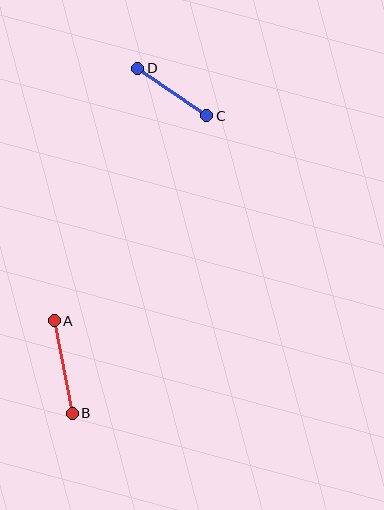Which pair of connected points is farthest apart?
Points A and B are farthest apart.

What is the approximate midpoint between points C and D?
The midpoint is at approximately (172, 92) pixels.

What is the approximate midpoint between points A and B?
The midpoint is at approximately (63, 367) pixels.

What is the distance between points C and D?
The distance is approximately 84 pixels.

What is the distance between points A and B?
The distance is approximately 94 pixels.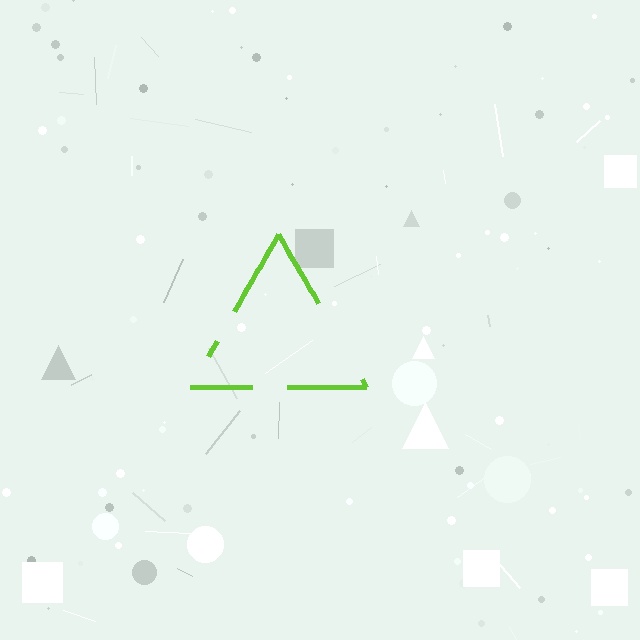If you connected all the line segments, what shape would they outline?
They would outline a triangle.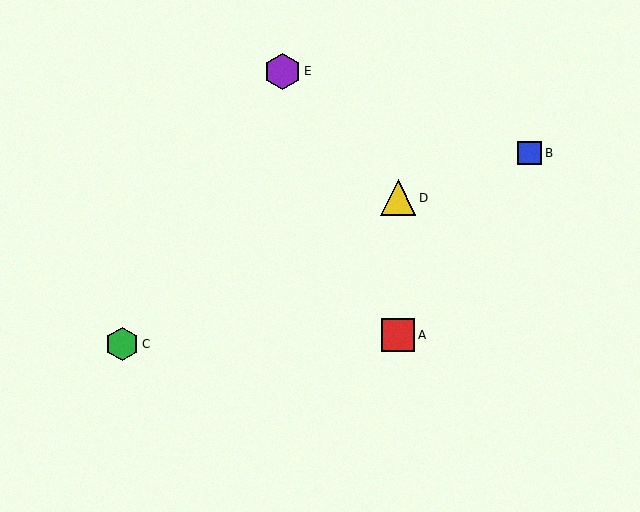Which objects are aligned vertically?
Objects A, D are aligned vertically.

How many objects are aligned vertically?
2 objects (A, D) are aligned vertically.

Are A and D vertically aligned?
Yes, both are at x≈398.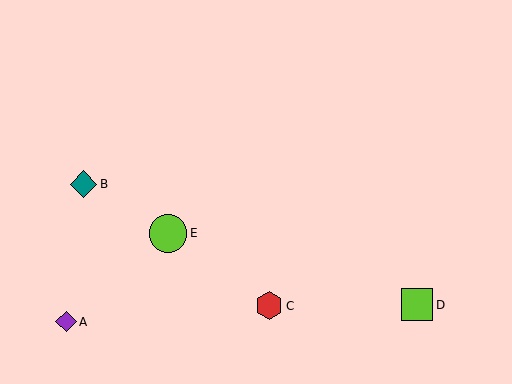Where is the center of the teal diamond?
The center of the teal diamond is at (84, 184).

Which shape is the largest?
The lime circle (labeled E) is the largest.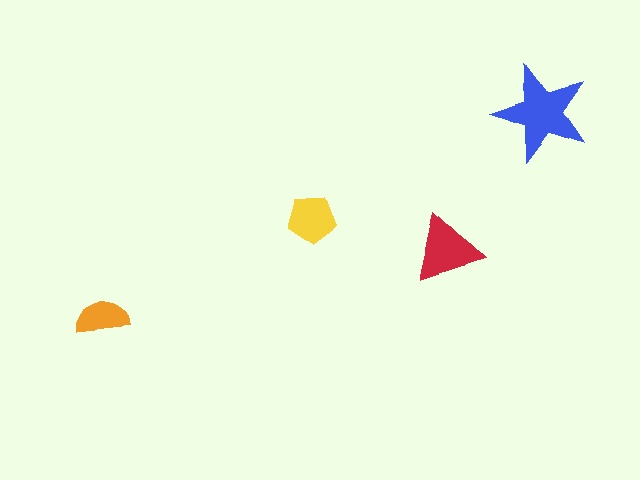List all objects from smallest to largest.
The orange semicircle, the yellow pentagon, the red triangle, the blue star.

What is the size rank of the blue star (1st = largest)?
1st.